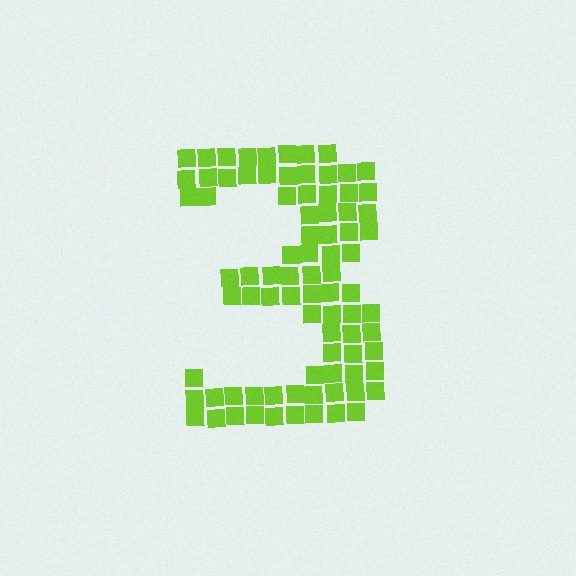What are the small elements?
The small elements are squares.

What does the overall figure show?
The overall figure shows the digit 3.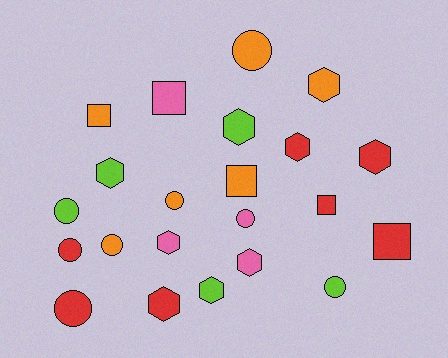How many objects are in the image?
There are 22 objects.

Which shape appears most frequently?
Hexagon, with 9 objects.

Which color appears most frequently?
Red, with 7 objects.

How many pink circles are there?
There is 1 pink circle.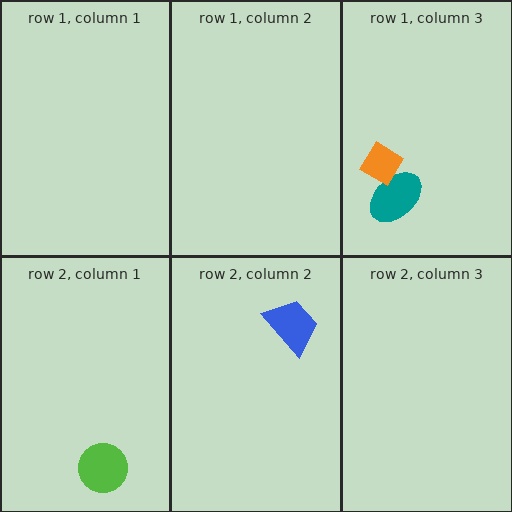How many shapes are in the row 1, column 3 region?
2.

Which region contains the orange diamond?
The row 1, column 3 region.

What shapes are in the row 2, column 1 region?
The lime circle.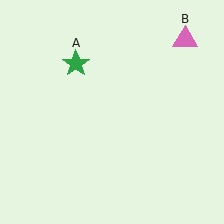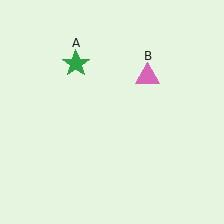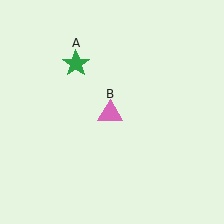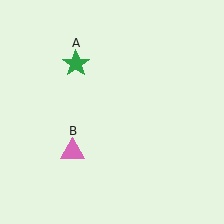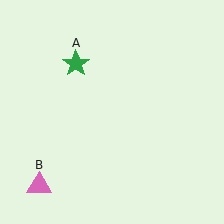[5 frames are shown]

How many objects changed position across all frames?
1 object changed position: pink triangle (object B).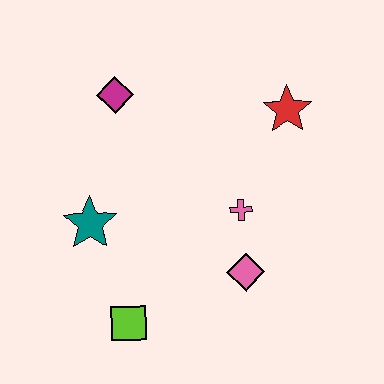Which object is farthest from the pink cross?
The magenta diamond is farthest from the pink cross.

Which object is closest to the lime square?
The teal star is closest to the lime square.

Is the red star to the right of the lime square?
Yes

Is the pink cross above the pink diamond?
Yes